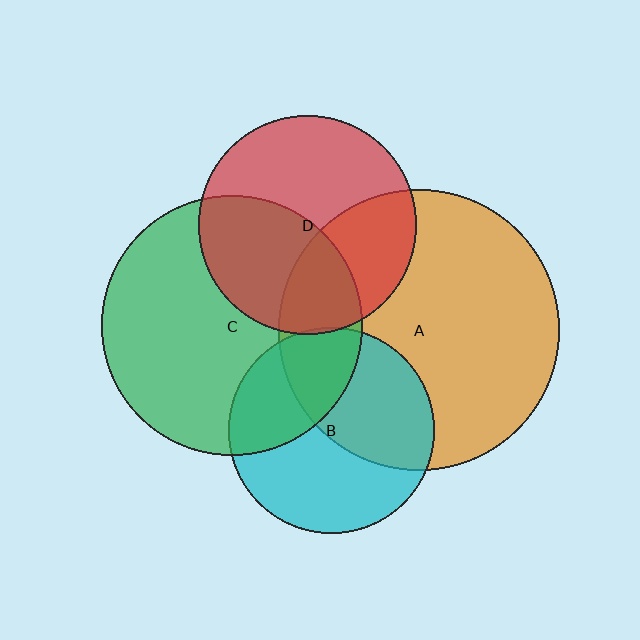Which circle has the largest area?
Circle A (orange).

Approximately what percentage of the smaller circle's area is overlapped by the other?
Approximately 20%.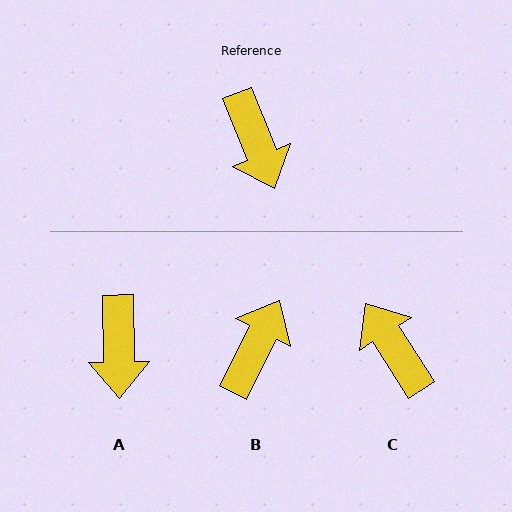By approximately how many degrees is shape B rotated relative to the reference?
Approximately 132 degrees counter-clockwise.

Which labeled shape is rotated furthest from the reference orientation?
C, about 169 degrees away.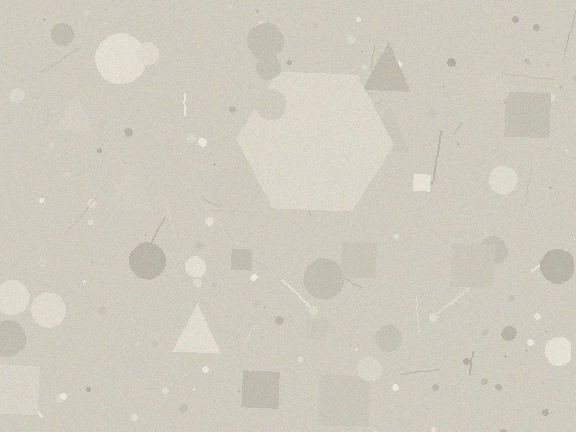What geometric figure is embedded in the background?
A hexagon is embedded in the background.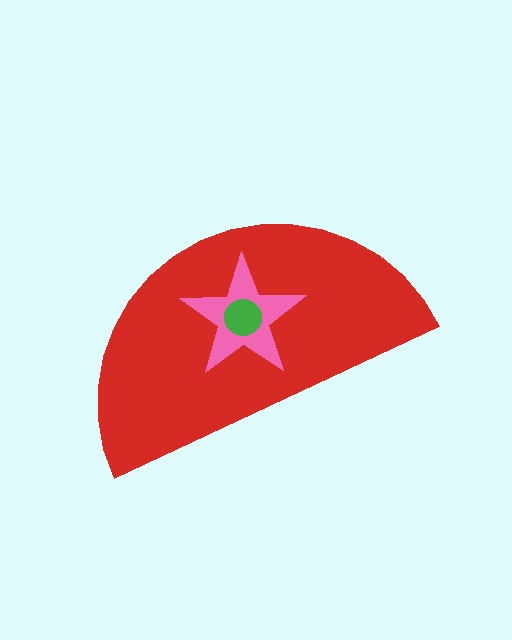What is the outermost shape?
The red semicircle.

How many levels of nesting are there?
3.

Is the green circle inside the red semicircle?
Yes.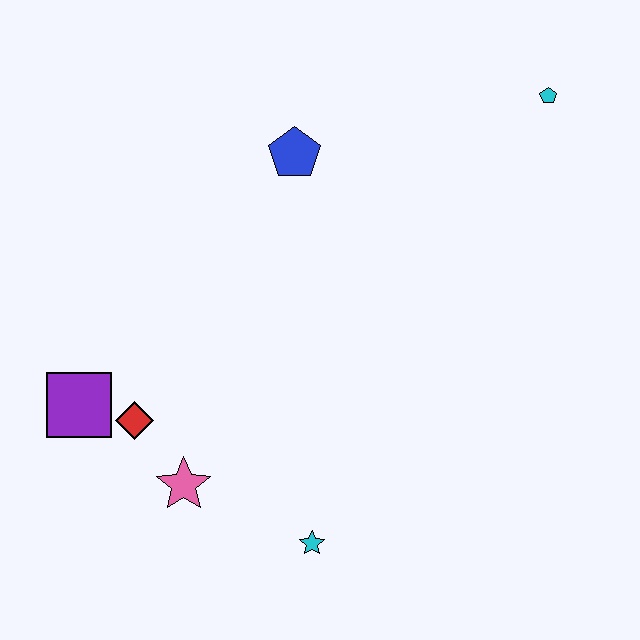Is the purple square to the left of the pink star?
Yes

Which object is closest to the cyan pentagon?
The blue pentagon is closest to the cyan pentagon.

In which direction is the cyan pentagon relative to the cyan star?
The cyan pentagon is above the cyan star.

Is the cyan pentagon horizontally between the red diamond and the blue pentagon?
No